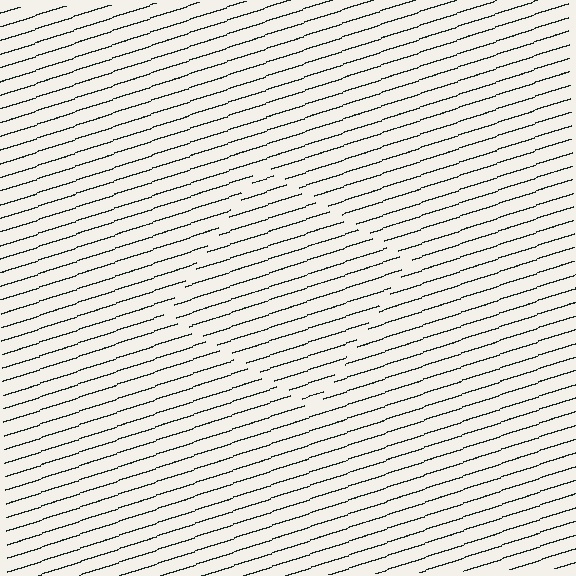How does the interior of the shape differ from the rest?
The interior of the shape contains the same grating, shifted by half a period — the contour is defined by the phase discontinuity where line-ends from the inner and outer gratings abut.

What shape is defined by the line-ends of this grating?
An illusory square. The interior of the shape contains the same grating, shifted by half a period — the contour is defined by the phase discontinuity where line-ends from the inner and outer gratings abut.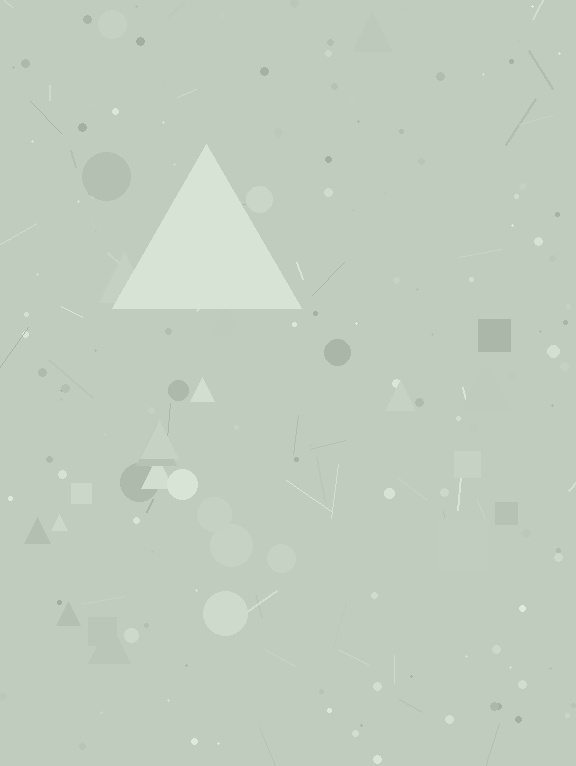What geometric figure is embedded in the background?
A triangle is embedded in the background.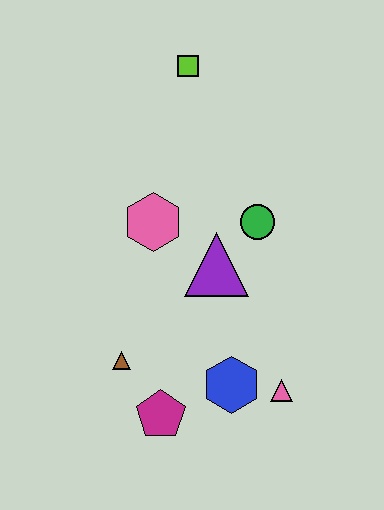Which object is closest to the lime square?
The pink hexagon is closest to the lime square.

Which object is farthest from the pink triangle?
The lime square is farthest from the pink triangle.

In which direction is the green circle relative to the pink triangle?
The green circle is above the pink triangle.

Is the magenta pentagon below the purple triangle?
Yes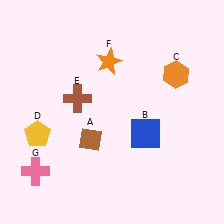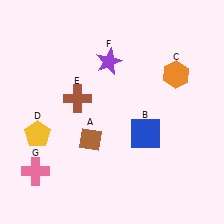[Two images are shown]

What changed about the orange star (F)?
In Image 1, F is orange. In Image 2, it changed to purple.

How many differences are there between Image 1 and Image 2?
There is 1 difference between the two images.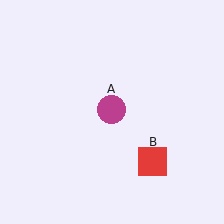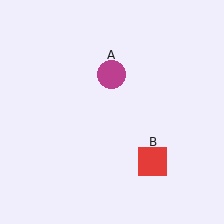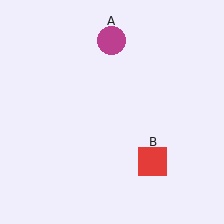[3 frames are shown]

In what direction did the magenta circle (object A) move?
The magenta circle (object A) moved up.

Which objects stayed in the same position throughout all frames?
Red square (object B) remained stationary.